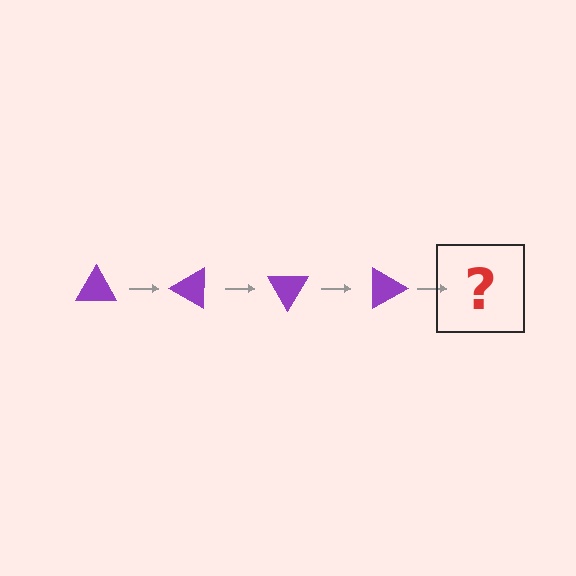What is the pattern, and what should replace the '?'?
The pattern is that the triangle rotates 30 degrees each step. The '?' should be a purple triangle rotated 120 degrees.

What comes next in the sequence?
The next element should be a purple triangle rotated 120 degrees.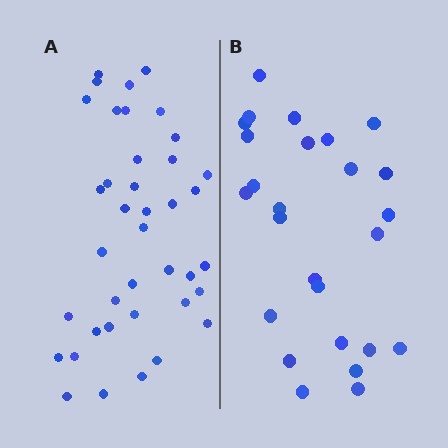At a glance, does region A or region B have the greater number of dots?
Region A (the left region) has more dots.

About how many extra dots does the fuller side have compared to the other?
Region A has approximately 15 more dots than region B.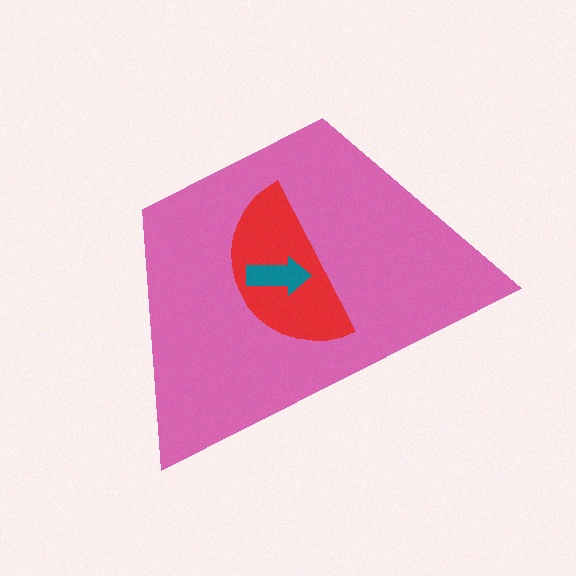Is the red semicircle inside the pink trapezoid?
Yes.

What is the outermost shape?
The pink trapezoid.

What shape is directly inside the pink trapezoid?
The red semicircle.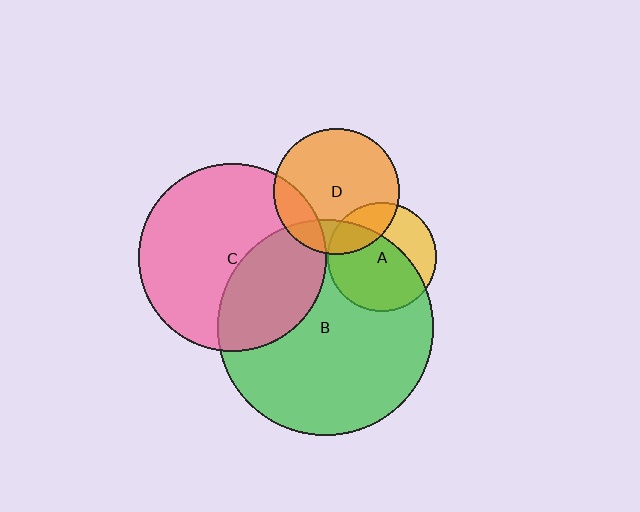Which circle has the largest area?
Circle B (green).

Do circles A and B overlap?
Yes.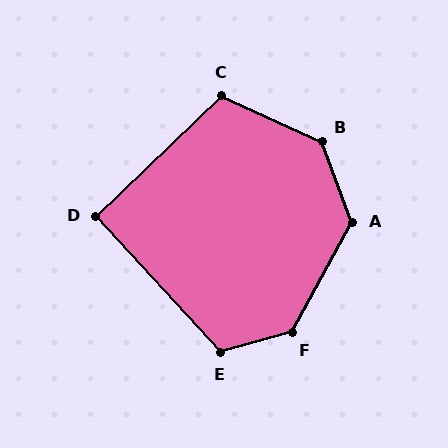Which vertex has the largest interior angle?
B, at approximately 135 degrees.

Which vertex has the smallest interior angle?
D, at approximately 91 degrees.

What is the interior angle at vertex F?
Approximately 134 degrees (obtuse).